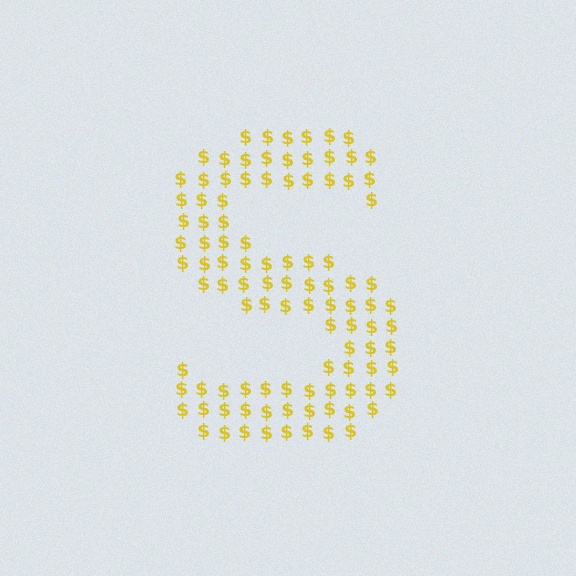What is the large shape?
The large shape is the letter S.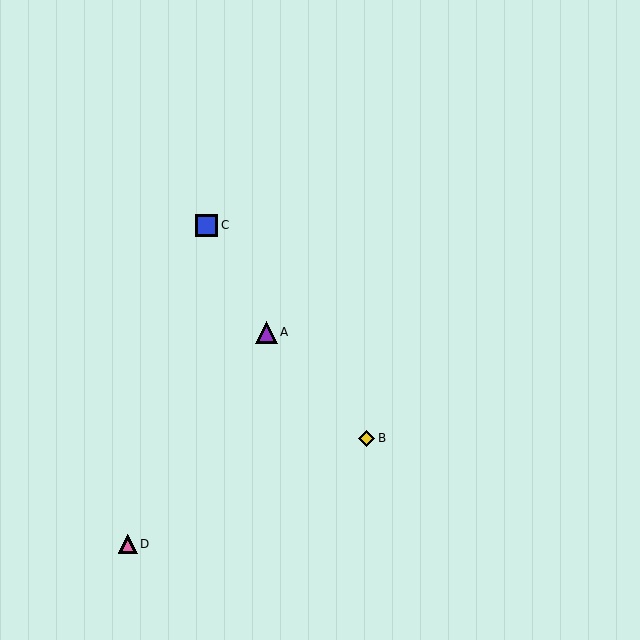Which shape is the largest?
The blue square (labeled C) is the largest.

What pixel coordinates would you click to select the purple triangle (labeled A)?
Click at (266, 332) to select the purple triangle A.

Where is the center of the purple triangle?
The center of the purple triangle is at (266, 332).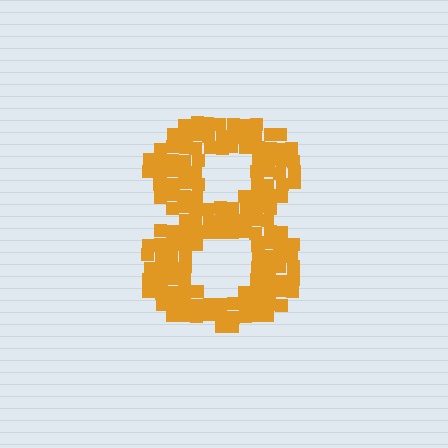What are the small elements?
The small elements are squares.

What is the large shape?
The large shape is the digit 8.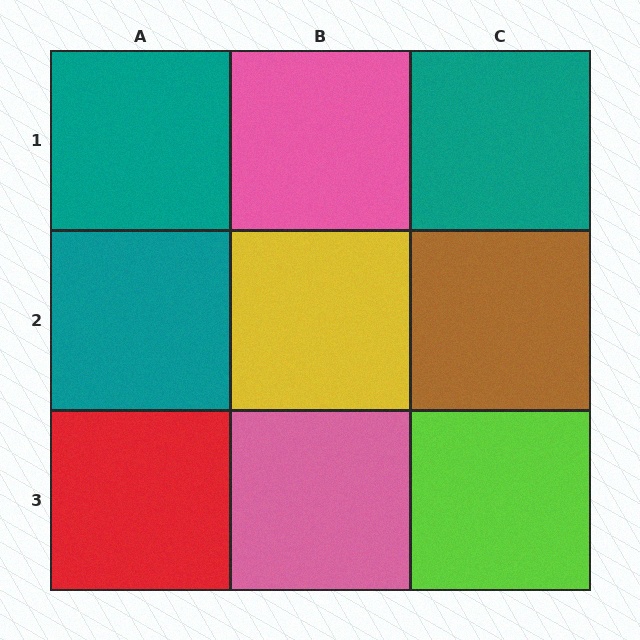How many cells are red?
1 cell is red.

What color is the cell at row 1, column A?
Teal.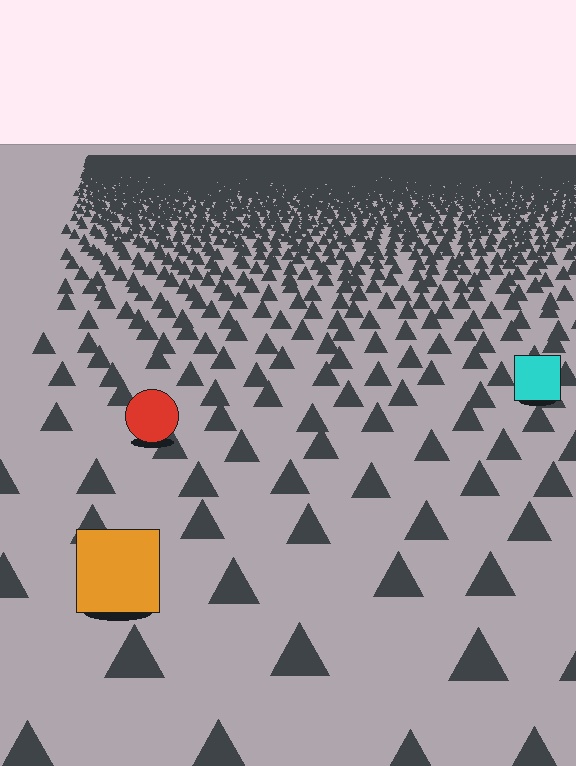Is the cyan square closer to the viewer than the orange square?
No. The orange square is closer — you can tell from the texture gradient: the ground texture is coarser near it.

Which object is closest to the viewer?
The orange square is closest. The texture marks near it are larger and more spread out.